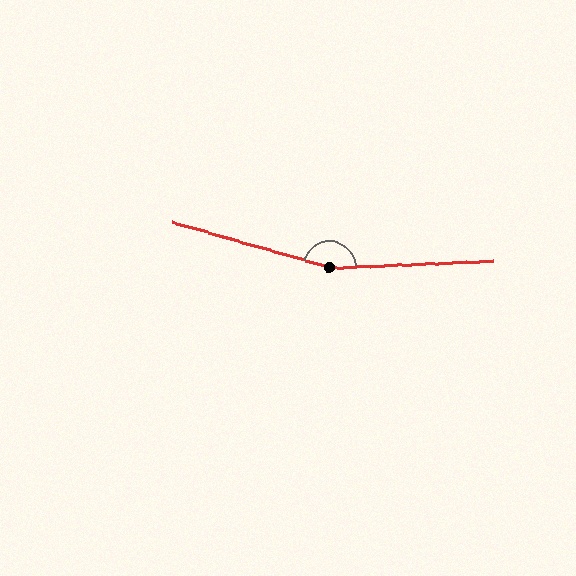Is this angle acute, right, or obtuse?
It is obtuse.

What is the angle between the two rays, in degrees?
Approximately 162 degrees.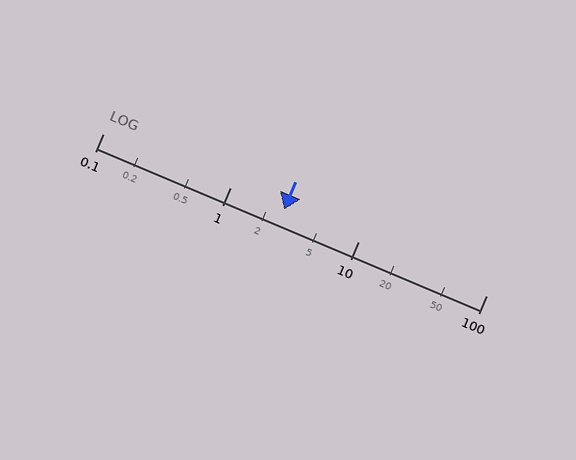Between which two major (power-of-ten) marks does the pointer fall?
The pointer is between 1 and 10.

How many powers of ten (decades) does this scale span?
The scale spans 3 decades, from 0.1 to 100.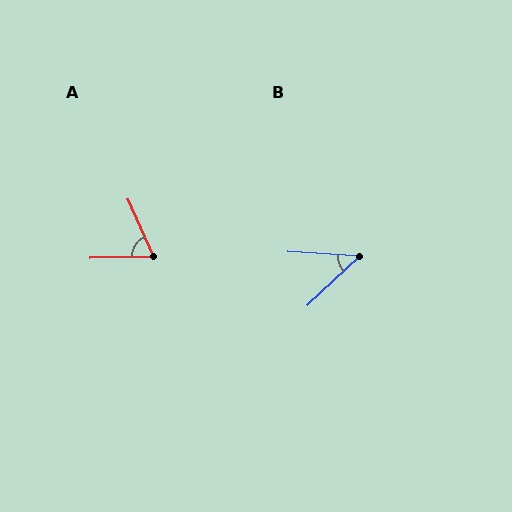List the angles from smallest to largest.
B (47°), A (68°).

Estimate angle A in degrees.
Approximately 68 degrees.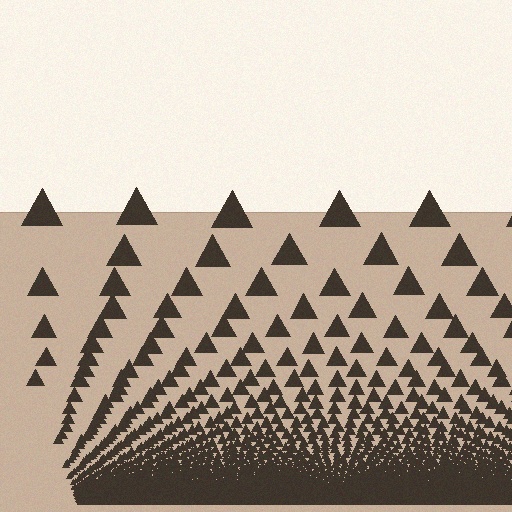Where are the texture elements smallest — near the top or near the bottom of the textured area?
Near the bottom.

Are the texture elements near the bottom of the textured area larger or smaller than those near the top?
Smaller. The gradient is inverted — elements near the bottom are smaller and denser.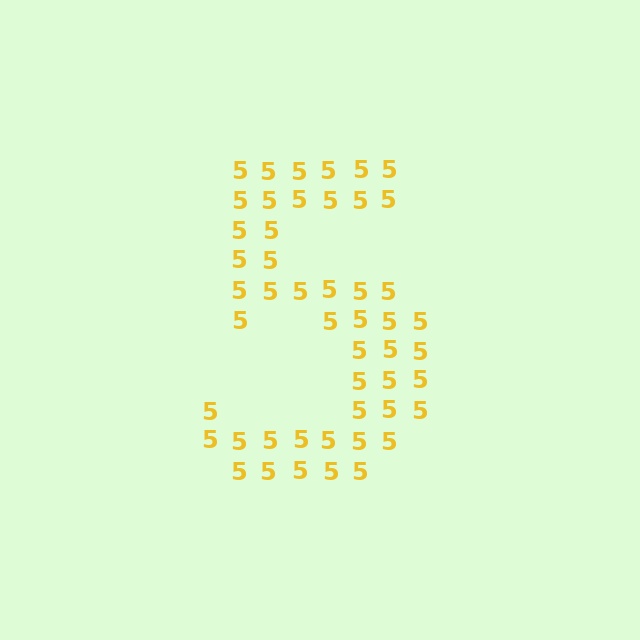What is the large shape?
The large shape is the digit 5.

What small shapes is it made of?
It is made of small digit 5's.